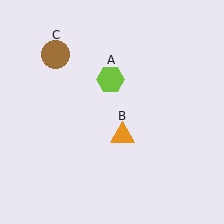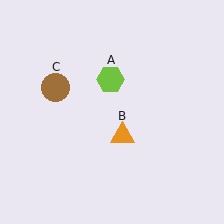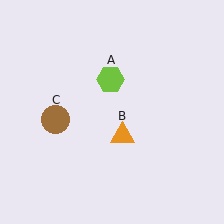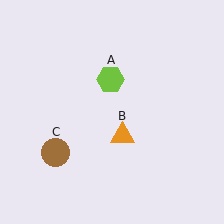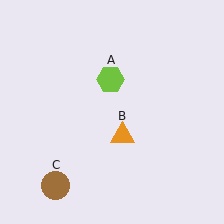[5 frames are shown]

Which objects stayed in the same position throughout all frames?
Lime hexagon (object A) and orange triangle (object B) remained stationary.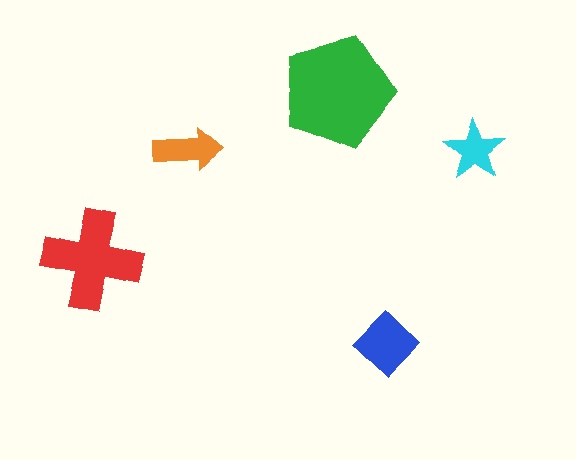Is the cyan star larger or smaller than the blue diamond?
Smaller.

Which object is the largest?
The green pentagon.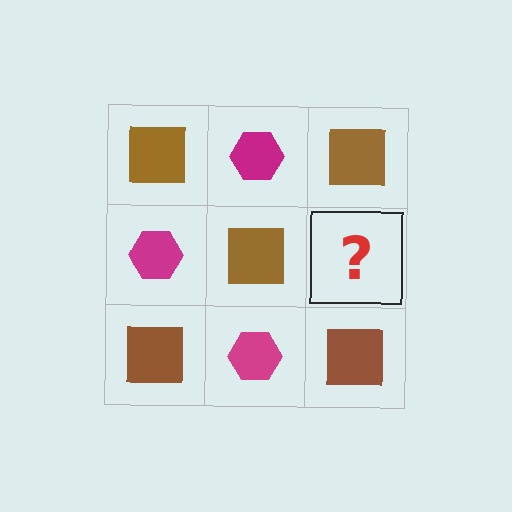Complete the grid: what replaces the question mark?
The question mark should be replaced with a magenta hexagon.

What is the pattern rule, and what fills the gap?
The rule is that it alternates brown square and magenta hexagon in a checkerboard pattern. The gap should be filled with a magenta hexagon.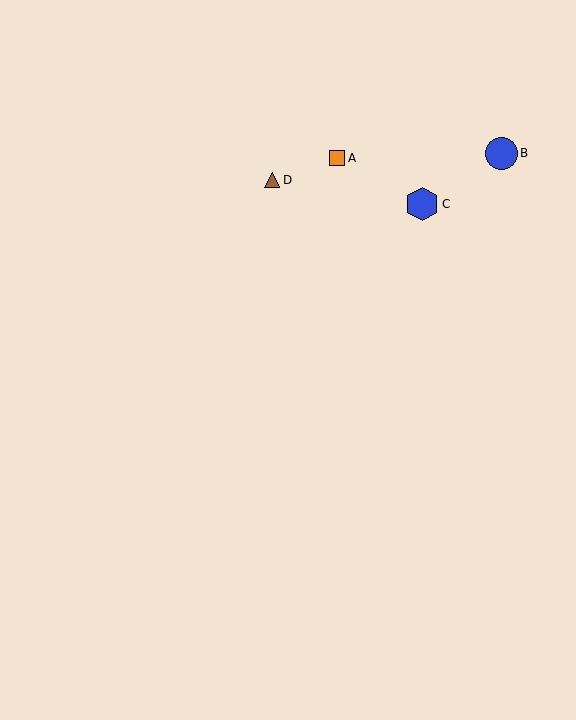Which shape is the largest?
The blue hexagon (labeled C) is the largest.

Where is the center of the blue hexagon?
The center of the blue hexagon is at (422, 204).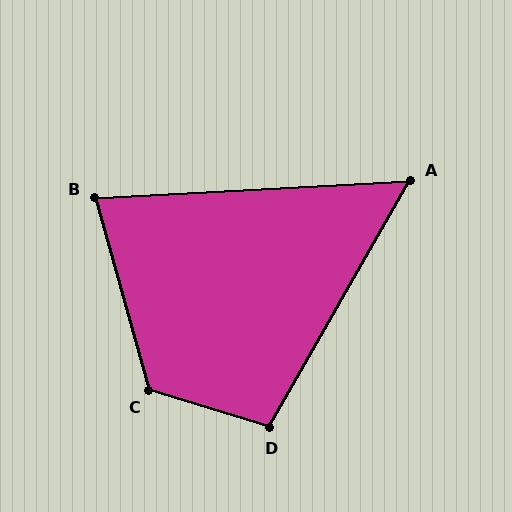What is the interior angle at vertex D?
Approximately 103 degrees (obtuse).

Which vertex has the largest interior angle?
C, at approximately 123 degrees.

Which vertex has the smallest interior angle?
A, at approximately 57 degrees.